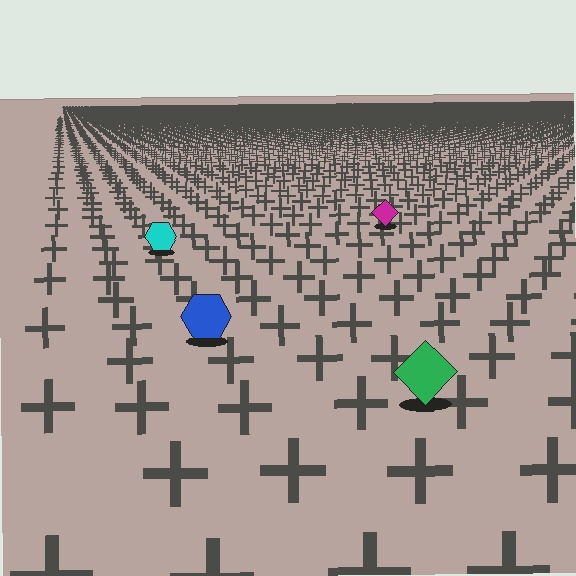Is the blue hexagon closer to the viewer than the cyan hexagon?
Yes. The blue hexagon is closer — you can tell from the texture gradient: the ground texture is coarser near it.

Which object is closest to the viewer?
The green diamond is closest. The texture marks near it are larger and more spread out.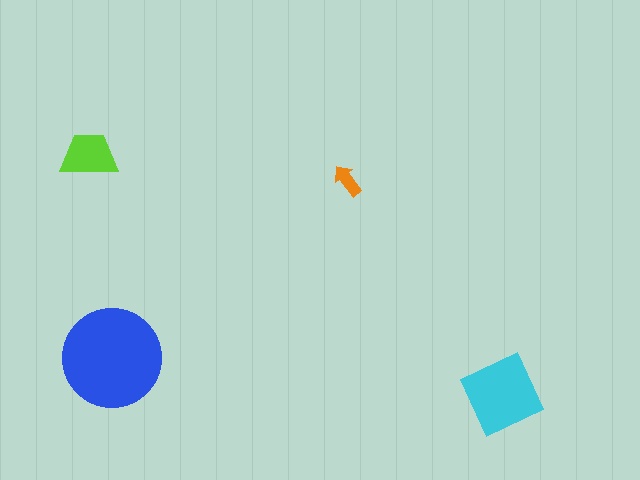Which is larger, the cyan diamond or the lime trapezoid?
The cyan diamond.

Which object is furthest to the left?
The lime trapezoid is leftmost.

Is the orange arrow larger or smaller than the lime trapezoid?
Smaller.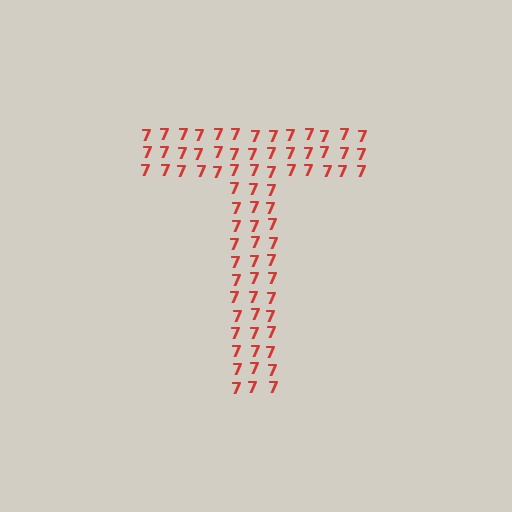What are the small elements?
The small elements are digit 7's.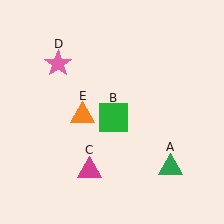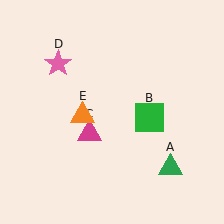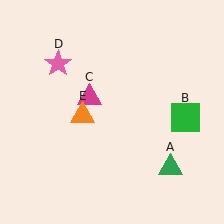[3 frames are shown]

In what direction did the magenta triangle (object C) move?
The magenta triangle (object C) moved up.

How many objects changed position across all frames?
2 objects changed position: green square (object B), magenta triangle (object C).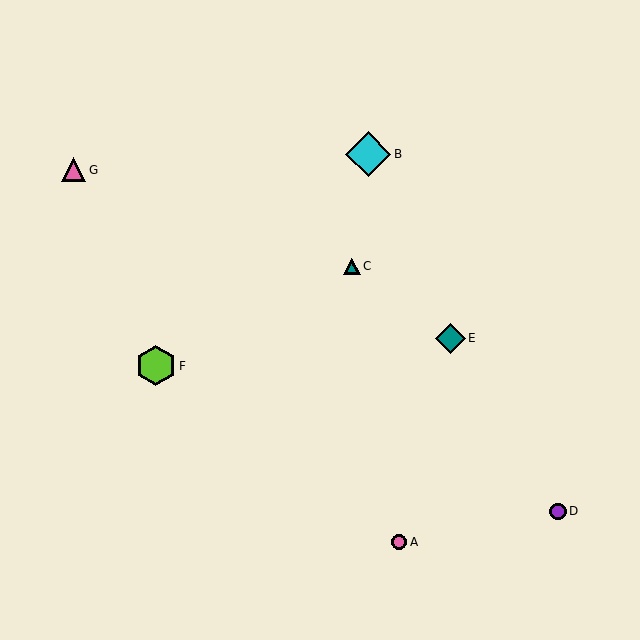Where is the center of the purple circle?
The center of the purple circle is at (558, 511).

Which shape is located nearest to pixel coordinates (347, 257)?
The teal triangle (labeled C) at (352, 266) is nearest to that location.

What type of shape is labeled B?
Shape B is a cyan diamond.